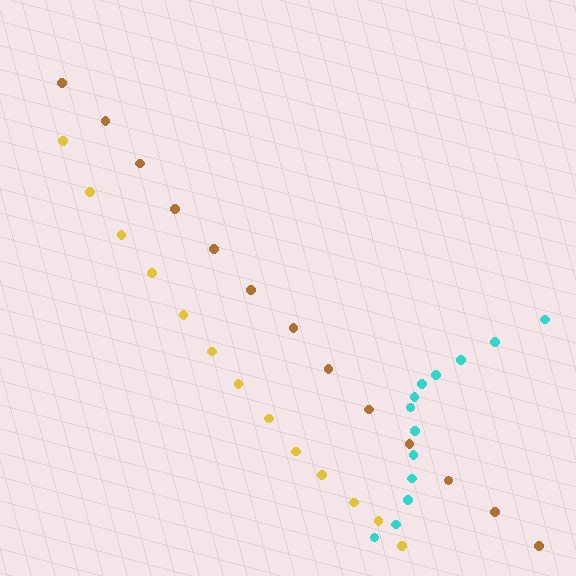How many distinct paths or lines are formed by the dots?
There are 3 distinct paths.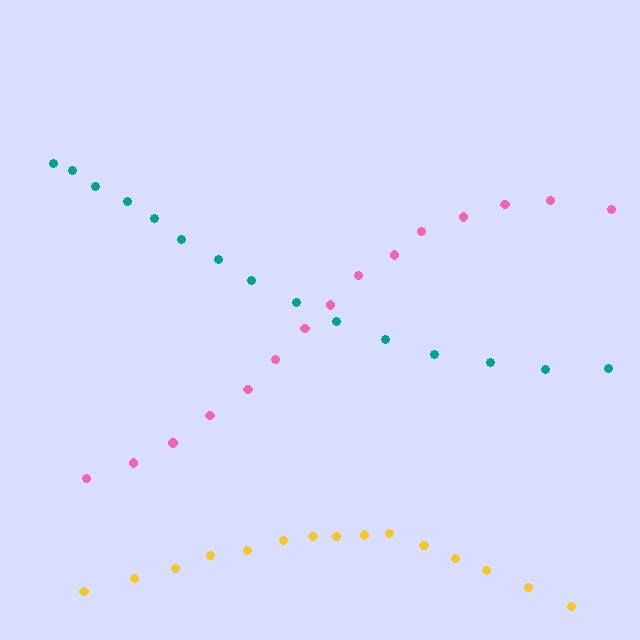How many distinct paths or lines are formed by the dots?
There are 3 distinct paths.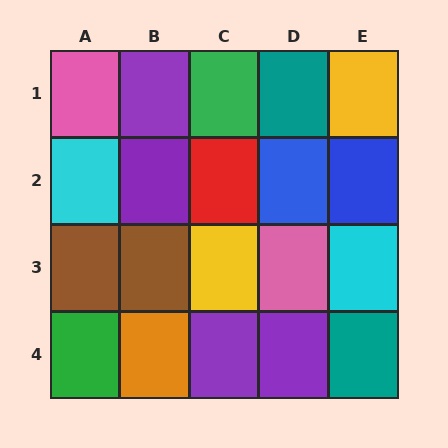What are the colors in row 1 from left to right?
Pink, purple, green, teal, yellow.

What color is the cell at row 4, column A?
Green.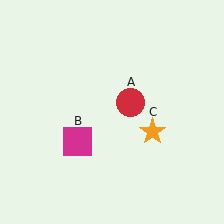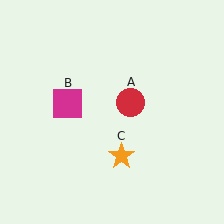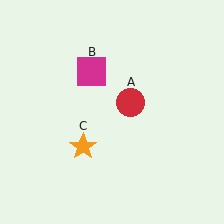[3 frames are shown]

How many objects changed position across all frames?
2 objects changed position: magenta square (object B), orange star (object C).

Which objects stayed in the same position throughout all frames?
Red circle (object A) remained stationary.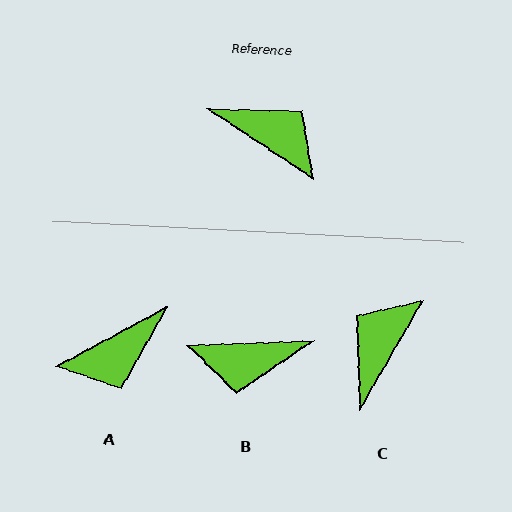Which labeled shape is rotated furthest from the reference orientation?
B, about 144 degrees away.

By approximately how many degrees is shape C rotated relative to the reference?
Approximately 94 degrees counter-clockwise.